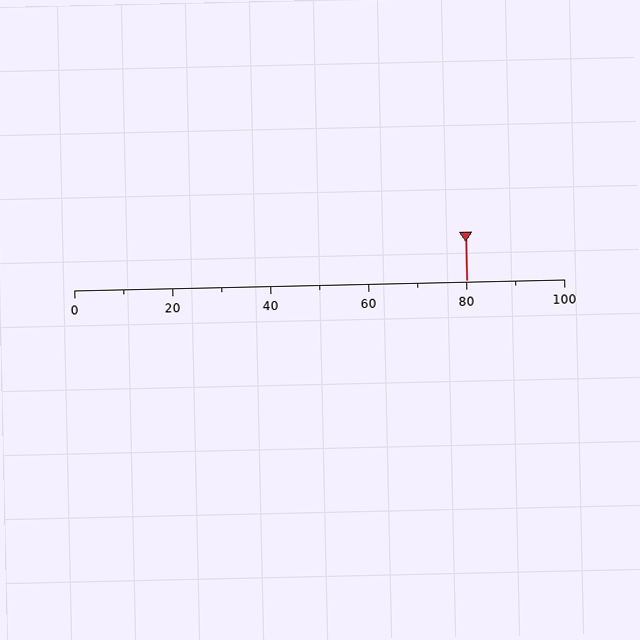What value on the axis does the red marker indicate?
The marker indicates approximately 80.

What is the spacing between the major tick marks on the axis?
The major ticks are spaced 20 apart.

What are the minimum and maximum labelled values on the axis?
The axis runs from 0 to 100.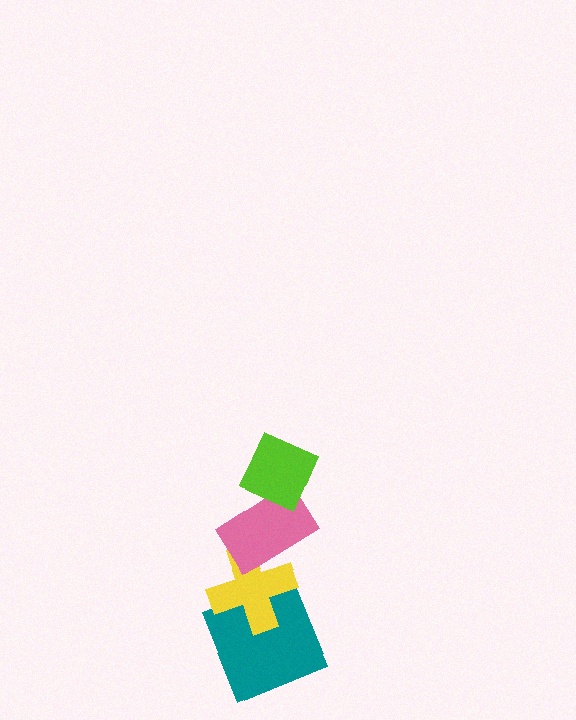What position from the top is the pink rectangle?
The pink rectangle is 2nd from the top.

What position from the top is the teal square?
The teal square is 4th from the top.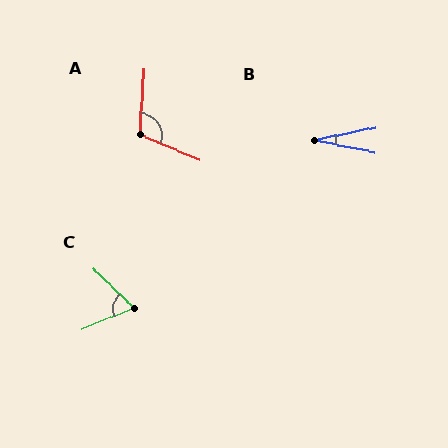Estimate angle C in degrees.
Approximately 65 degrees.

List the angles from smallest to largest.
B (23°), C (65°), A (110°).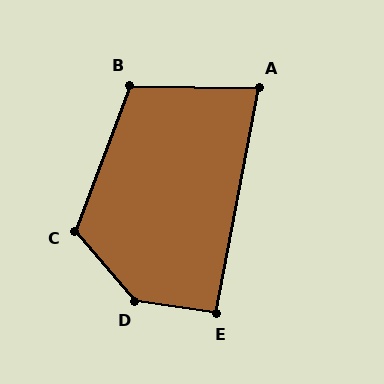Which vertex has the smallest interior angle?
A, at approximately 80 degrees.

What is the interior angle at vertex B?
Approximately 109 degrees (obtuse).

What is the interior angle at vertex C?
Approximately 119 degrees (obtuse).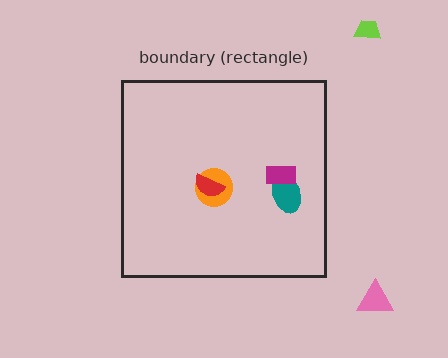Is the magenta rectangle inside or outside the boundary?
Inside.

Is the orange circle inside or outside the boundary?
Inside.